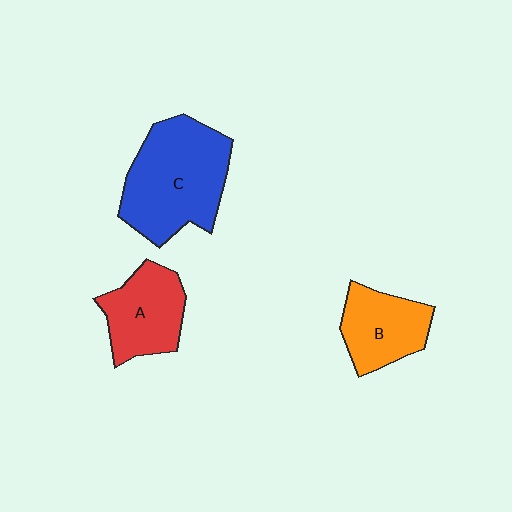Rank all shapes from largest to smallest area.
From largest to smallest: C (blue), A (red), B (orange).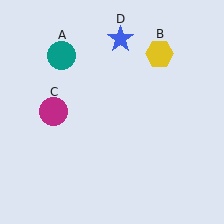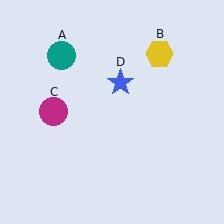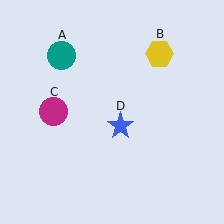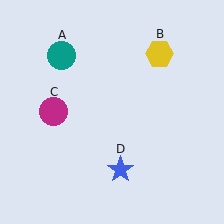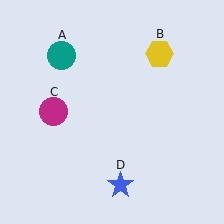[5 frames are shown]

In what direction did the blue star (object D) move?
The blue star (object D) moved down.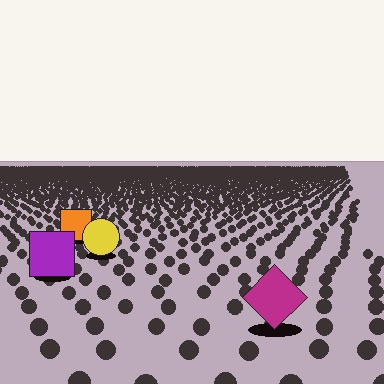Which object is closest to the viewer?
The magenta diamond is closest. The texture marks near it are larger and more spread out.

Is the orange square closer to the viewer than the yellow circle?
No. The yellow circle is closer — you can tell from the texture gradient: the ground texture is coarser near it.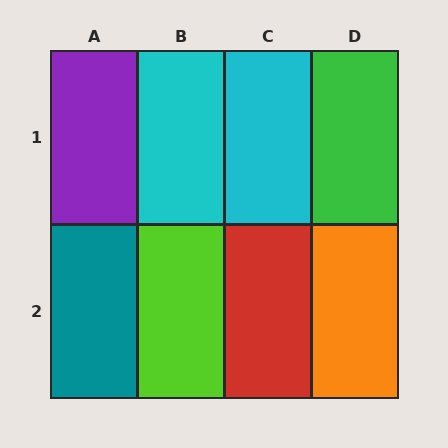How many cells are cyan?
2 cells are cyan.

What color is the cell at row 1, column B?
Cyan.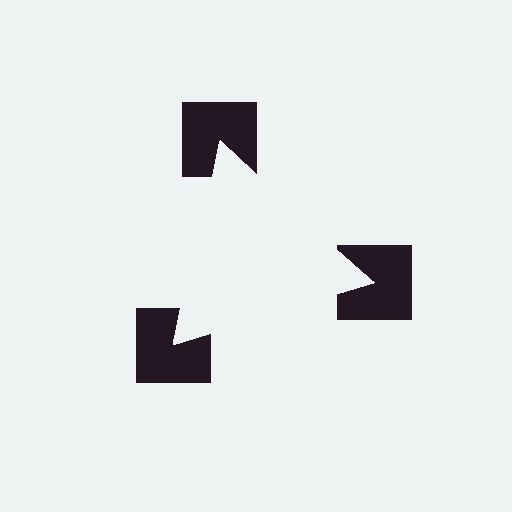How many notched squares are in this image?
There are 3 — one at each vertex of the illusory triangle.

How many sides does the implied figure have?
3 sides.